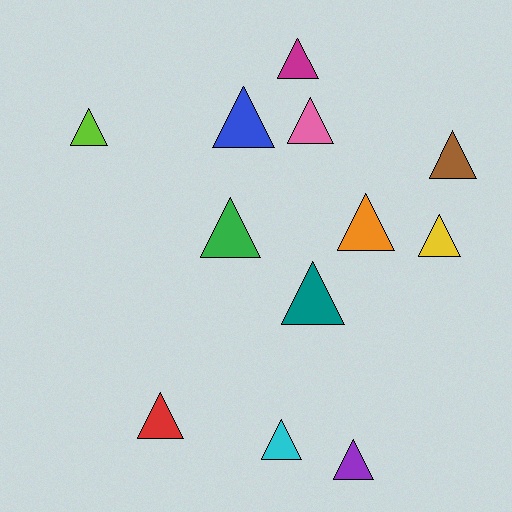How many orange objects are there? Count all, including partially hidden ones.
There is 1 orange object.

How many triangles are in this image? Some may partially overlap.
There are 12 triangles.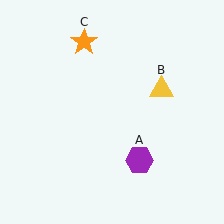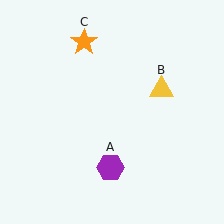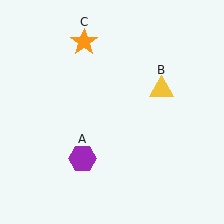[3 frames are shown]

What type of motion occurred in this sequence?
The purple hexagon (object A) rotated clockwise around the center of the scene.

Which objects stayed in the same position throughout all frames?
Yellow triangle (object B) and orange star (object C) remained stationary.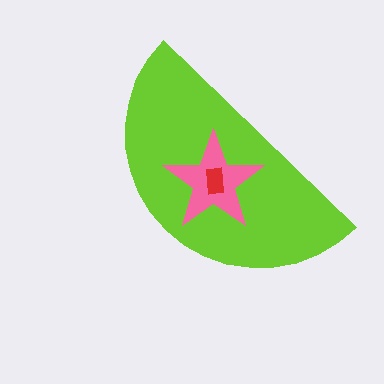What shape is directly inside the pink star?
The red rectangle.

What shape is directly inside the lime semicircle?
The pink star.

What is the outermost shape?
The lime semicircle.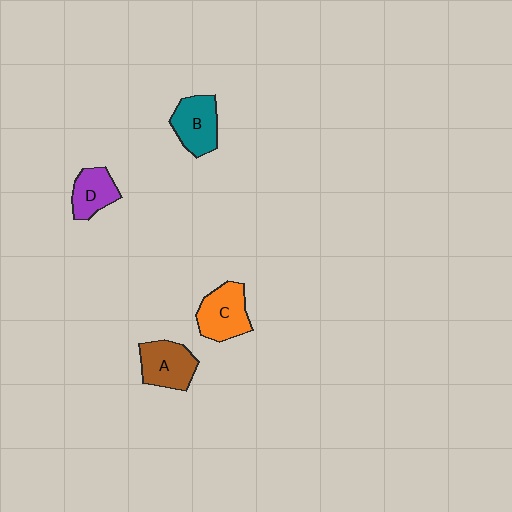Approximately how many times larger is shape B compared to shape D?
Approximately 1.2 times.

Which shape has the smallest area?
Shape D (purple).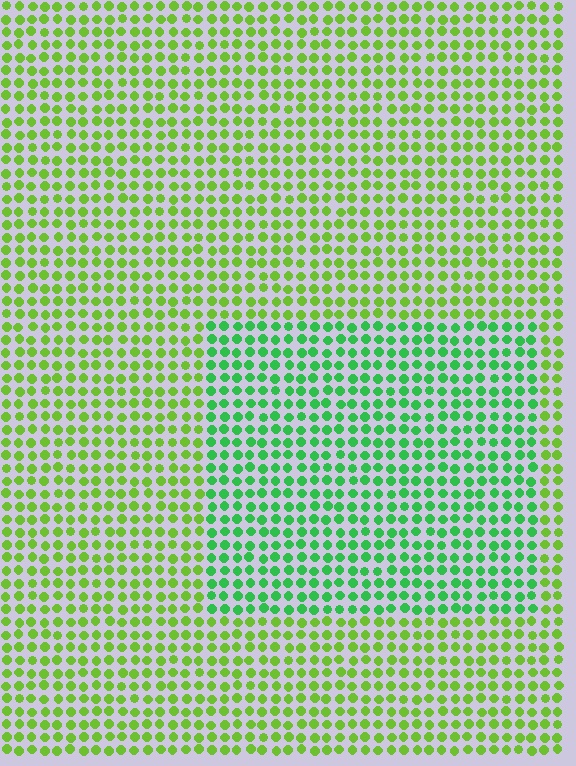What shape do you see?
I see a rectangle.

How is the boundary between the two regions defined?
The boundary is defined purely by a slight shift in hue (about 38 degrees). Spacing, size, and orientation are identical on both sides.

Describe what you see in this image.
The image is filled with small lime elements in a uniform arrangement. A rectangle-shaped region is visible where the elements are tinted to a slightly different hue, forming a subtle color boundary.